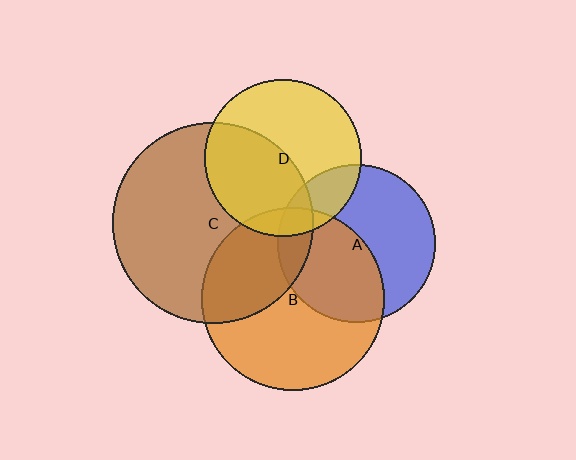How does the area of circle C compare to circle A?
Approximately 1.6 times.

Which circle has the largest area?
Circle C (brown).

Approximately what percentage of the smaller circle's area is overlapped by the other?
Approximately 35%.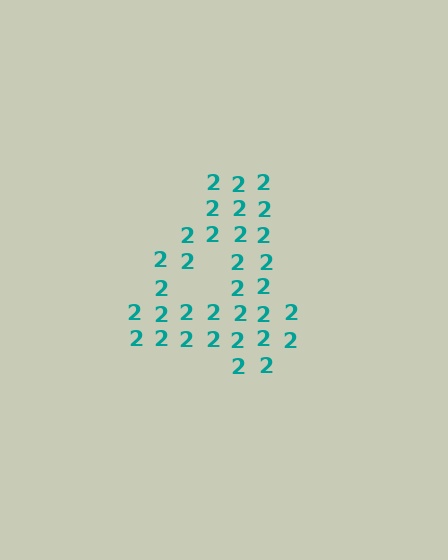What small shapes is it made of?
It is made of small digit 2's.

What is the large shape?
The large shape is the digit 4.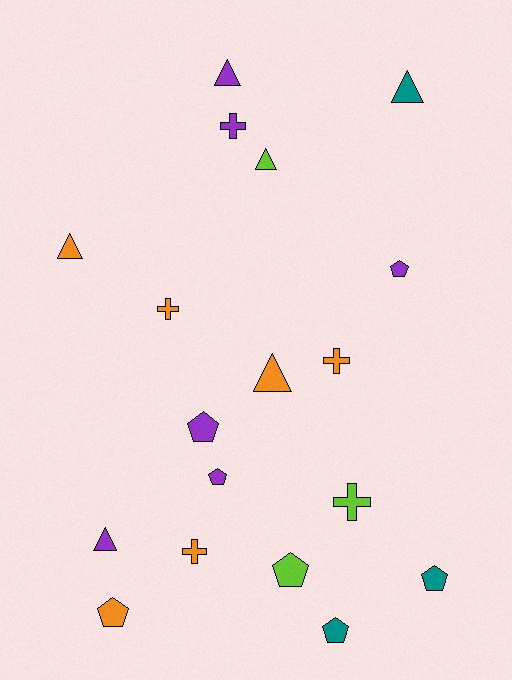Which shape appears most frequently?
Pentagon, with 7 objects.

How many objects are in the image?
There are 18 objects.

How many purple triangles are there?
There are 2 purple triangles.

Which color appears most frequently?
Orange, with 6 objects.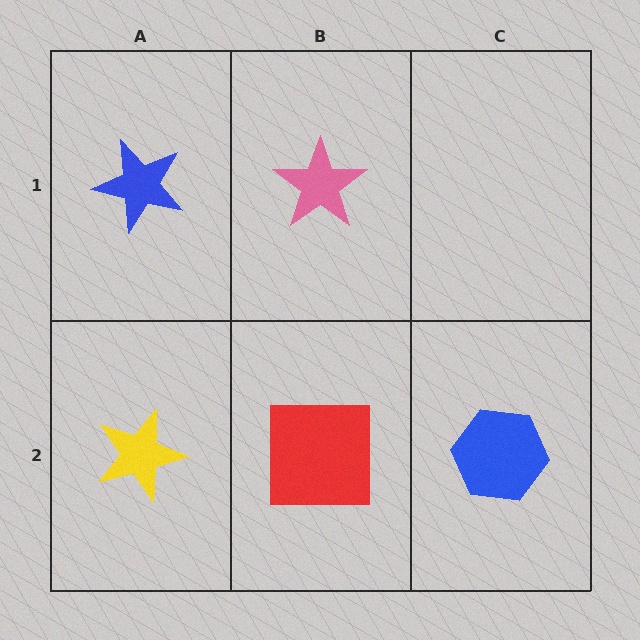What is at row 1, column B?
A pink star.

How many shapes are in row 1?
2 shapes.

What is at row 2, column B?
A red square.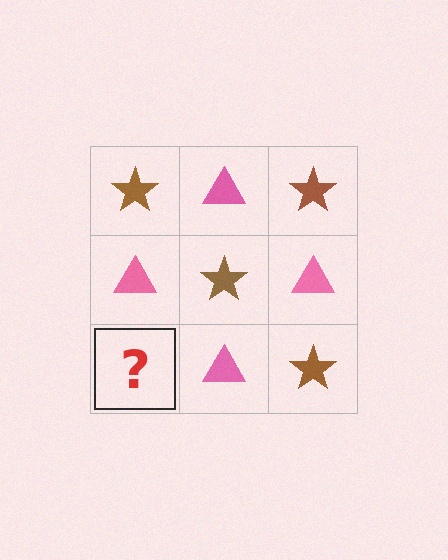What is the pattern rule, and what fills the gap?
The rule is that it alternates brown star and pink triangle in a checkerboard pattern. The gap should be filled with a brown star.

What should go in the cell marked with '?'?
The missing cell should contain a brown star.